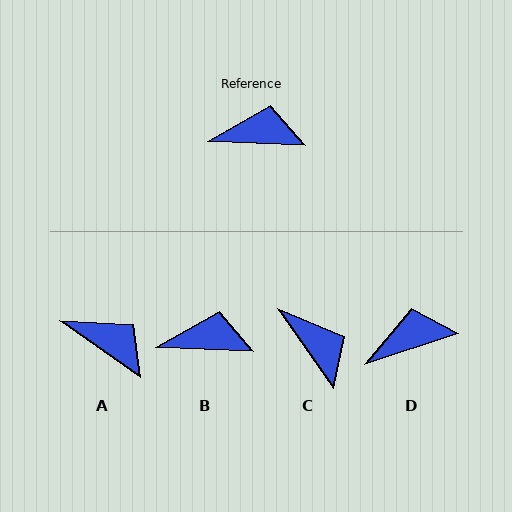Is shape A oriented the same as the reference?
No, it is off by about 32 degrees.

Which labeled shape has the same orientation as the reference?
B.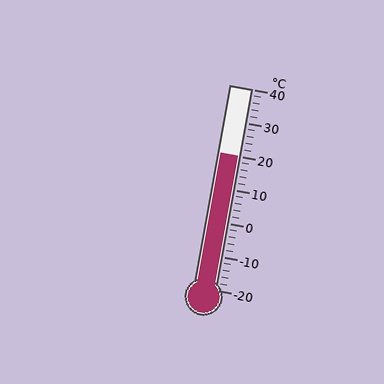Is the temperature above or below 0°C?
The temperature is above 0°C.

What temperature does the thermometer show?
The thermometer shows approximately 20°C.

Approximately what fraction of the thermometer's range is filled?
The thermometer is filled to approximately 65% of its range.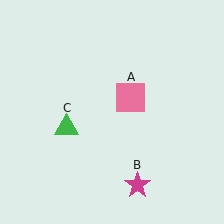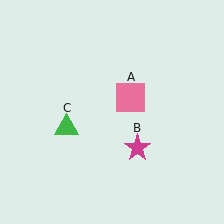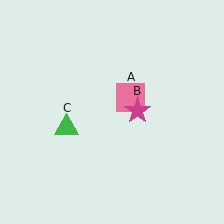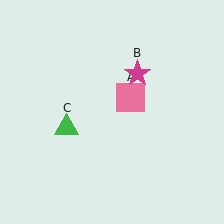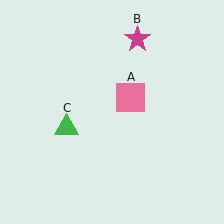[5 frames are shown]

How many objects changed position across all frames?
1 object changed position: magenta star (object B).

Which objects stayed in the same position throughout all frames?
Pink square (object A) and green triangle (object C) remained stationary.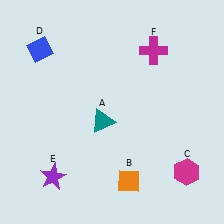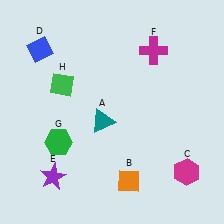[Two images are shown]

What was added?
A green hexagon (G), a green diamond (H) were added in Image 2.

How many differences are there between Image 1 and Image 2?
There are 2 differences between the two images.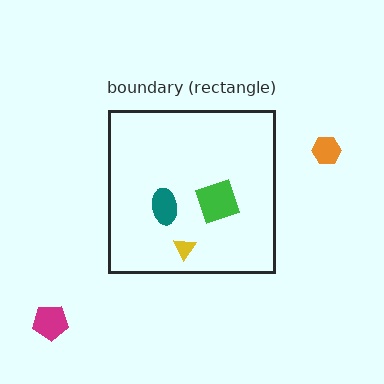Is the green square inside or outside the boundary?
Inside.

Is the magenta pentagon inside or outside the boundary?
Outside.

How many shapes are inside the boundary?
3 inside, 2 outside.